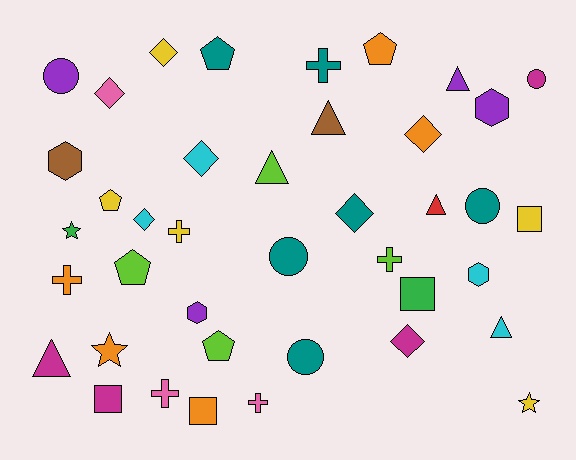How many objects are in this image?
There are 40 objects.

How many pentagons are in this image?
There are 5 pentagons.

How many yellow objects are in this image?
There are 5 yellow objects.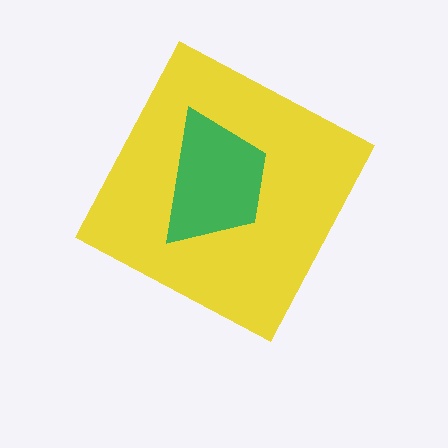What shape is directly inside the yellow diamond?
The green trapezoid.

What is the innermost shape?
The green trapezoid.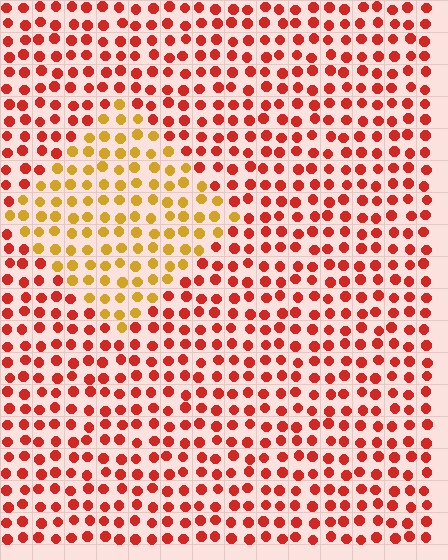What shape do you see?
I see a diamond.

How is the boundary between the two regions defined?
The boundary is defined purely by a slight shift in hue (about 43 degrees). Spacing, size, and orientation are identical on both sides.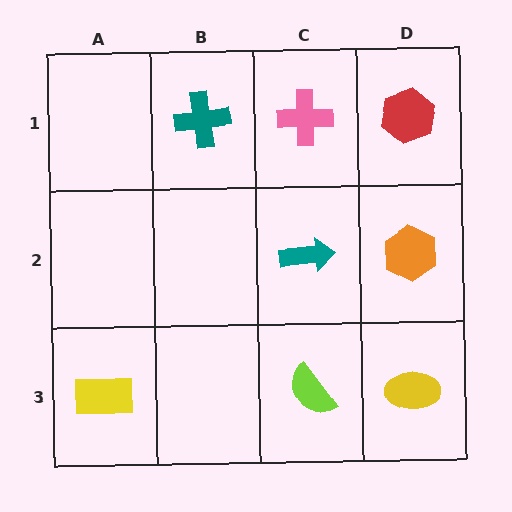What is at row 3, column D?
A yellow ellipse.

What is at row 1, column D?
A red hexagon.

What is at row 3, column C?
A lime semicircle.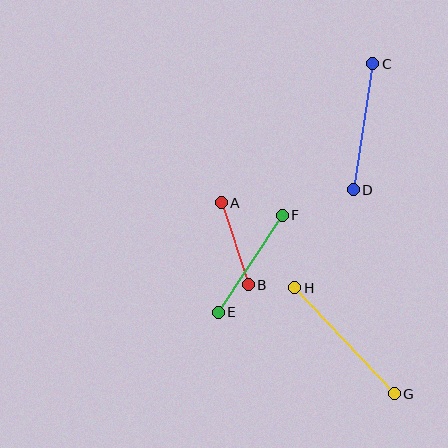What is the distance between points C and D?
The distance is approximately 128 pixels.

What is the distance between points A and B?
The distance is approximately 86 pixels.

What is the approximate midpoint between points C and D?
The midpoint is at approximately (363, 127) pixels.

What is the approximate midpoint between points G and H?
The midpoint is at approximately (344, 341) pixels.